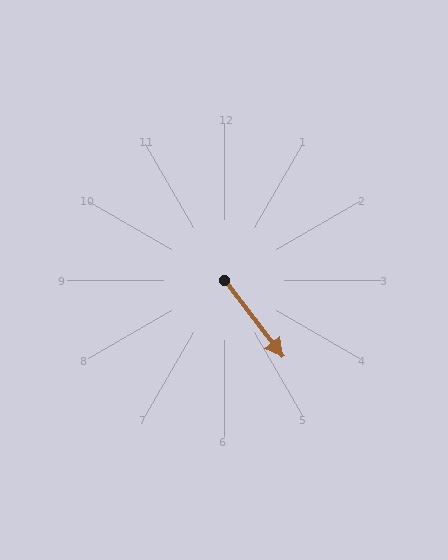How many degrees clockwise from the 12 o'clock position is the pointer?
Approximately 143 degrees.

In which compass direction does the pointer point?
Southeast.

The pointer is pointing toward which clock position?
Roughly 5 o'clock.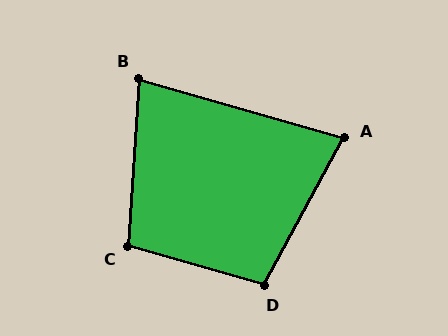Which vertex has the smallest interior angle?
B, at approximately 78 degrees.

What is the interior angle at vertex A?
Approximately 78 degrees (acute).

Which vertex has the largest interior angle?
D, at approximately 102 degrees.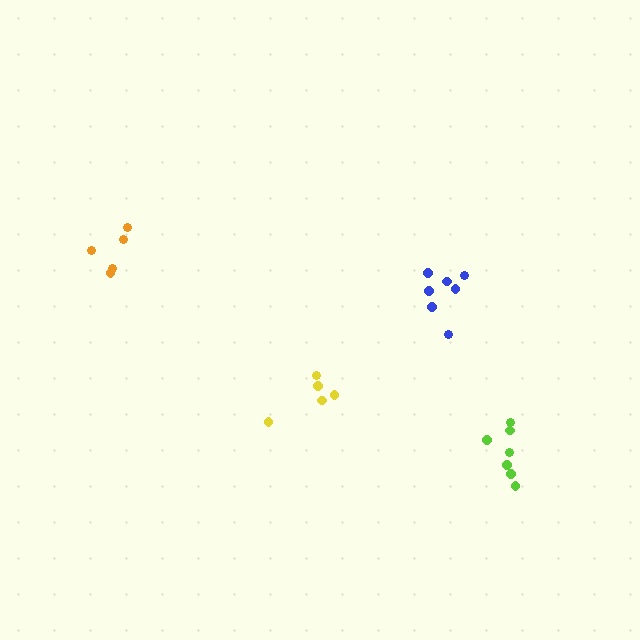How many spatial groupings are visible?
There are 4 spatial groupings.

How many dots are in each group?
Group 1: 7 dots, Group 2: 5 dots, Group 3: 7 dots, Group 4: 5 dots (24 total).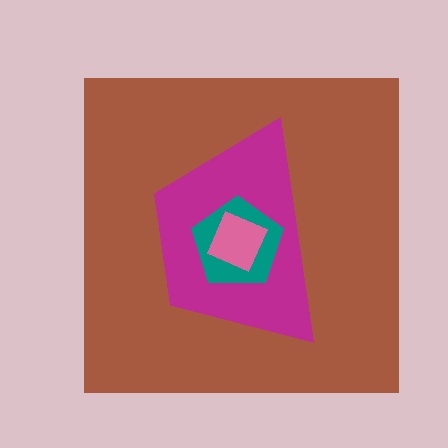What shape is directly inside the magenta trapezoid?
The teal pentagon.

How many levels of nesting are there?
4.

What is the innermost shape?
The pink diamond.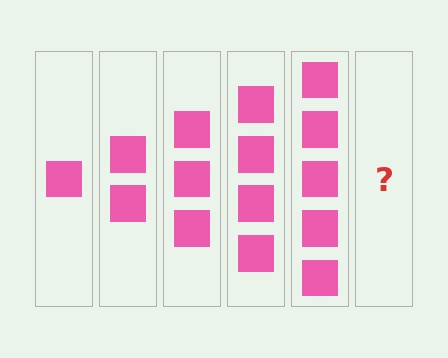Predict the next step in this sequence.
The next step is 6 squares.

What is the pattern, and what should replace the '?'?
The pattern is that each step adds one more square. The '?' should be 6 squares.